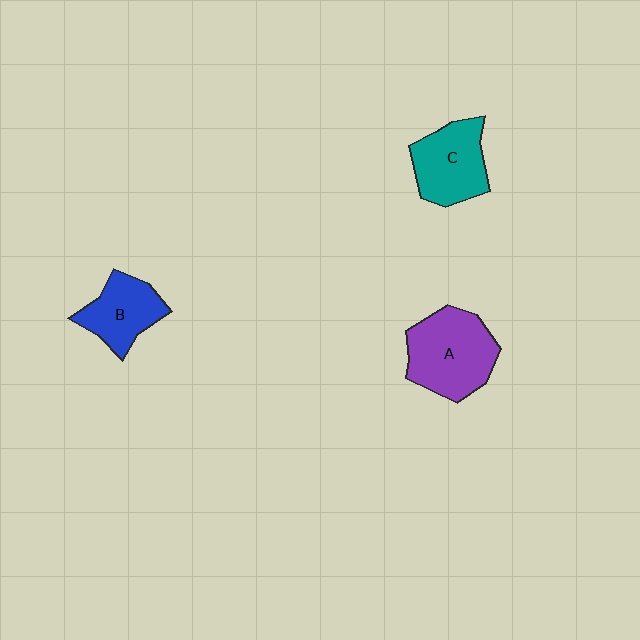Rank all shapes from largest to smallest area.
From largest to smallest: A (purple), C (teal), B (blue).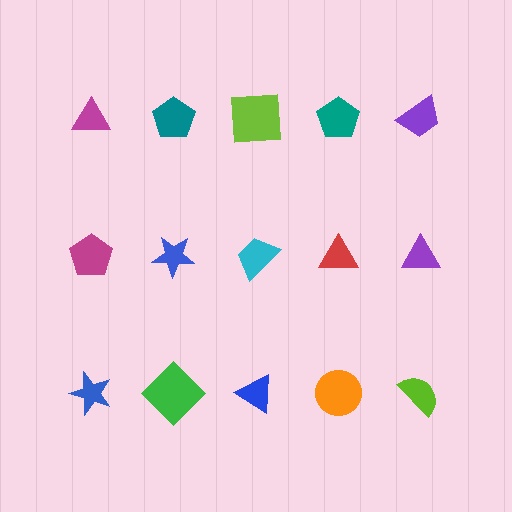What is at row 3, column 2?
A green diamond.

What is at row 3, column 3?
A blue triangle.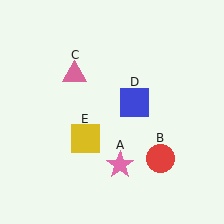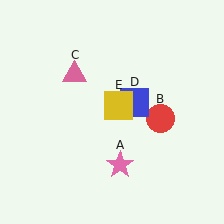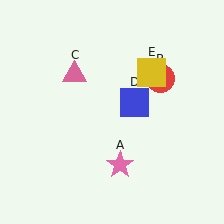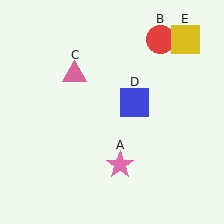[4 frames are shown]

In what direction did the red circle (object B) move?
The red circle (object B) moved up.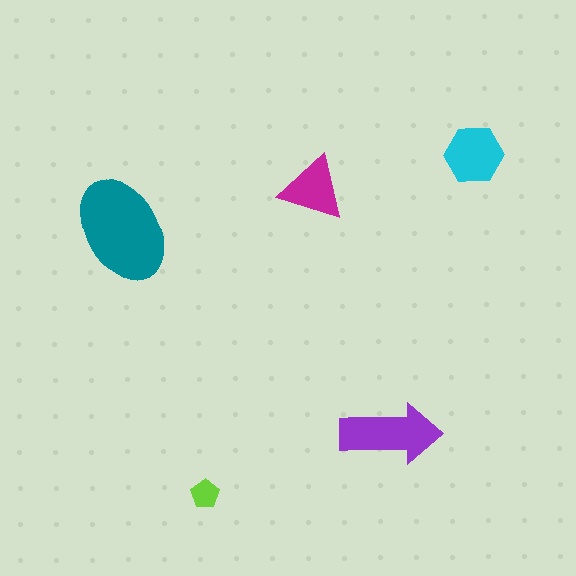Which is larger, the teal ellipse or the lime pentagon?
The teal ellipse.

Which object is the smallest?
The lime pentagon.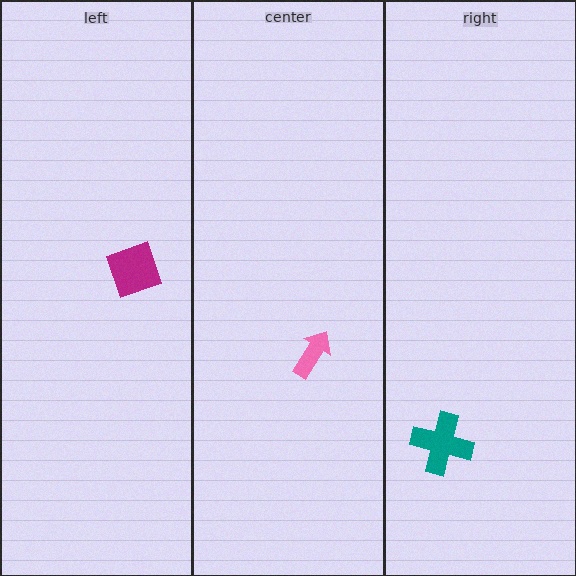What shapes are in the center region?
The pink arrow.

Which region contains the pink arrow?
The center region.